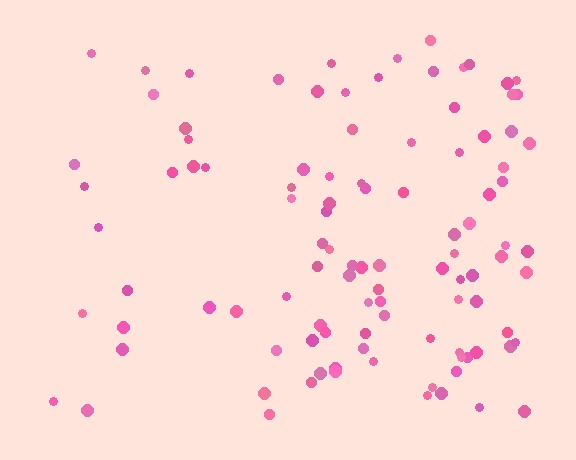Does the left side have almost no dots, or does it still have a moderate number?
Still a moderate number, just noticeably fewer than the right.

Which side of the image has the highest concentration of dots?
The right.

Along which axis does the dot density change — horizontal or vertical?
Horizontal.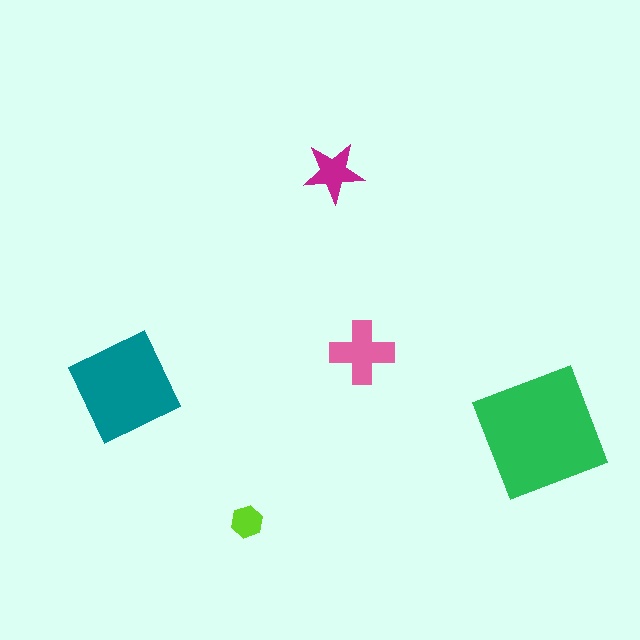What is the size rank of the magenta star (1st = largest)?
4th.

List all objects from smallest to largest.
The lime hexagon, the magenta star, the pink cross, the teal diamond, the green square.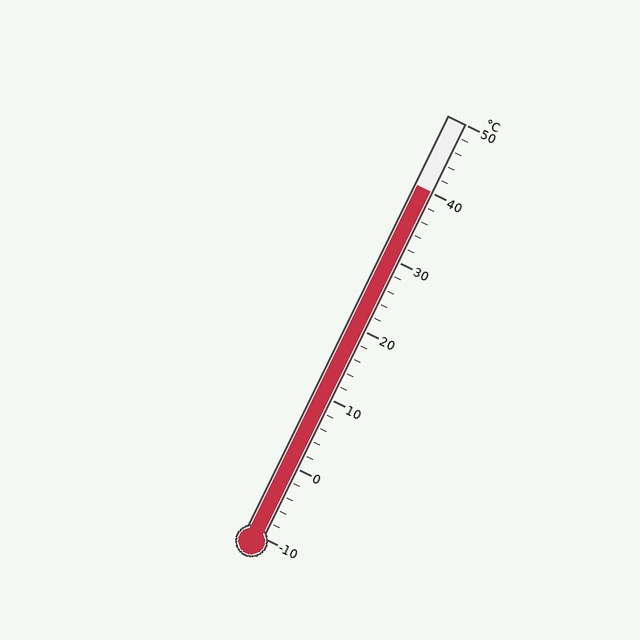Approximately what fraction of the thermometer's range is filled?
The thermometer is filled to approximately 85% of its range.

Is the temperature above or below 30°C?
The temperature is above 30°C.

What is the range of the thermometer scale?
The thermometer scale ranges from -10°C to 50°C.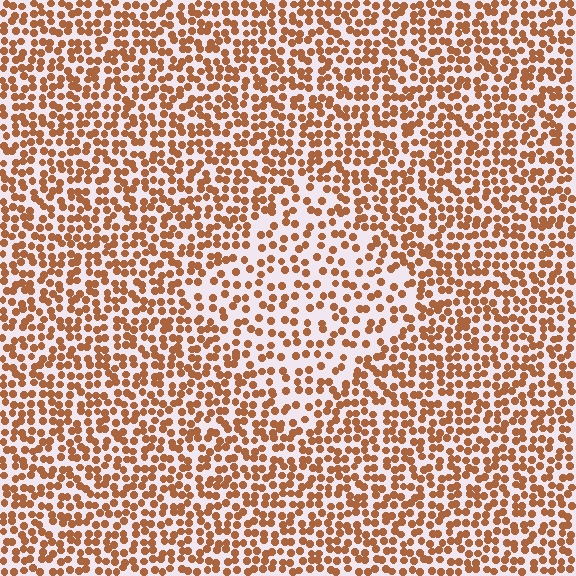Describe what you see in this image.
The image contains small brown elements arranged at two different densities. A diamond-shaped region is visible where the elements are less densely packed than the surrounding area.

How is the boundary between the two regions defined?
The boundary is defined by a change in element density (approximately 1.7x ratio). All elements are the same color, size, and shape.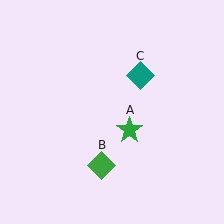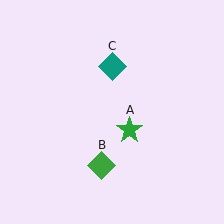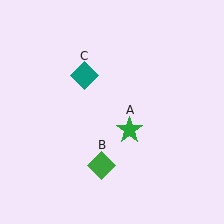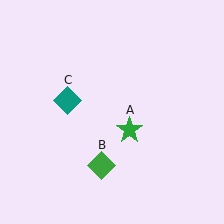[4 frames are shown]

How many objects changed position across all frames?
1 object changed position: teal diamond (object C).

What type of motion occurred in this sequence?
The teal diamond (object C) rotated counterclockwise around the center of the scene.